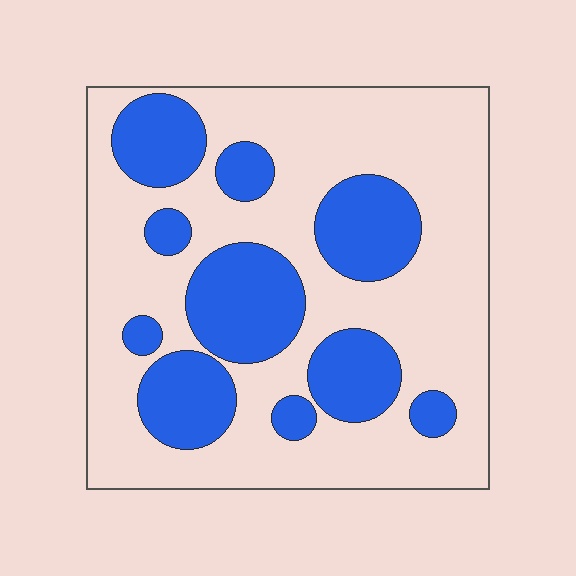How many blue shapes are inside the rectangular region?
10.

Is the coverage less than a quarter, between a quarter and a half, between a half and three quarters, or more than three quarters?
Between a quarter and a half.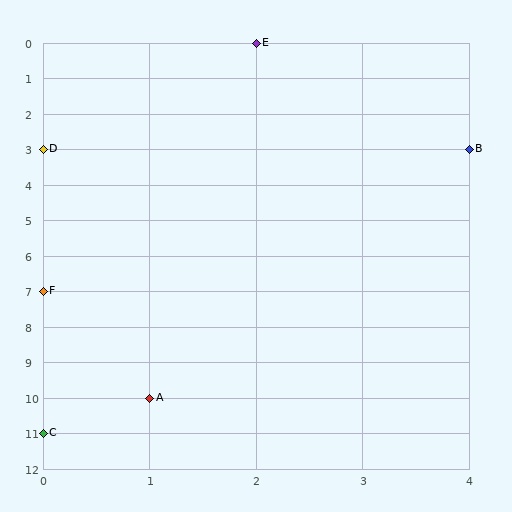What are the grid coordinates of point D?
Point D is at grid coordinates (0, 3).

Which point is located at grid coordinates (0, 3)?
Point D is at (0, 3).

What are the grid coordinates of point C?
Point C is at grid coordinates (0, 11).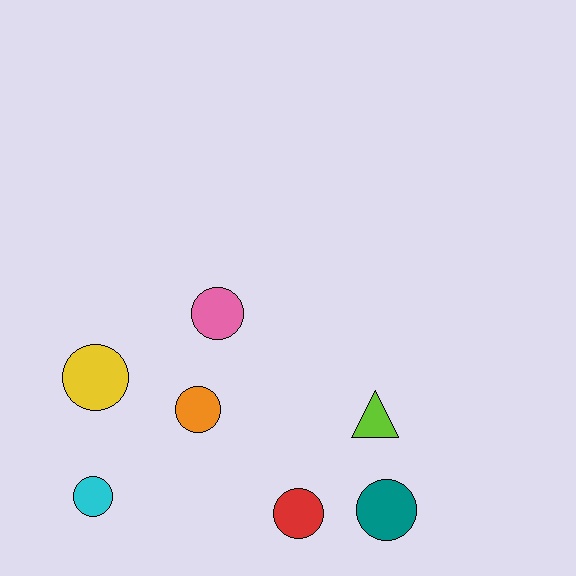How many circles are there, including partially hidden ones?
There are 6 circles.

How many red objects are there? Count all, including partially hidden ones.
There is 1 red object.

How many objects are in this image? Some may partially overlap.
There are 7 objects.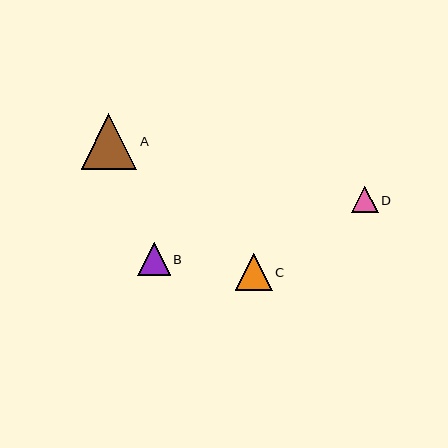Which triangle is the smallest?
Triangle D is the smallest with a size of approximately 27 pixels.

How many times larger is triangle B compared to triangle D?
Triangle B is approximately 1.2 times the size of triangle D.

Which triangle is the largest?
Triangle A is the largest with a size of approximately 56 pixels.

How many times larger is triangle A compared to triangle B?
Triangle A is approximately 1.7 times the size of triangle B.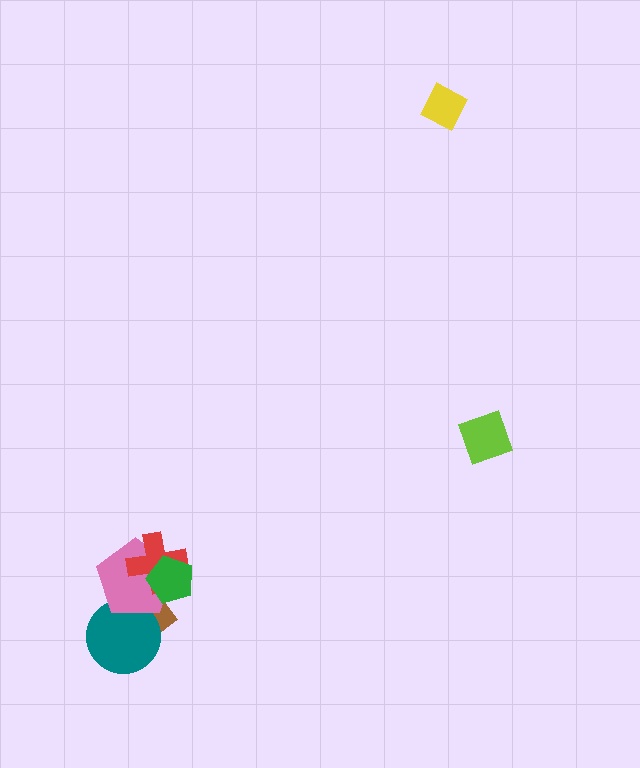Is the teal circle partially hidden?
Yes, it is partially covered by another shape.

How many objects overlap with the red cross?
3 objects overlap with the red cross.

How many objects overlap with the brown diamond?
4 objects overlap with the brown diamond.